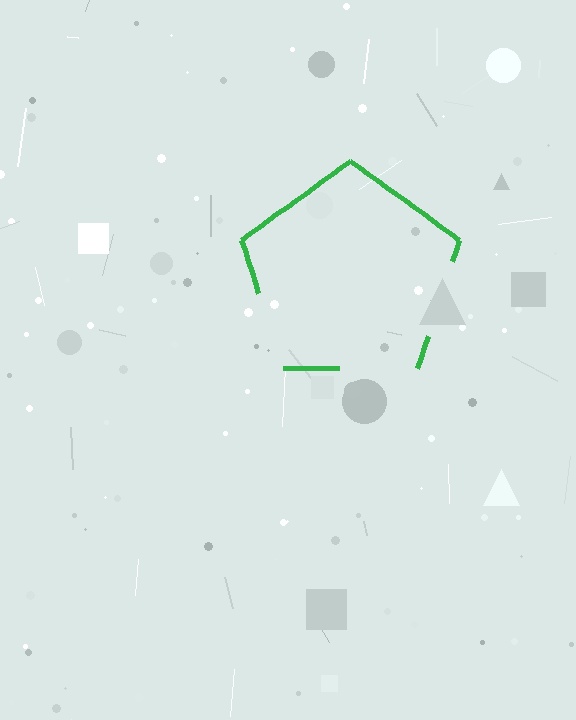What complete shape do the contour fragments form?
The contour fragments form a pentagon.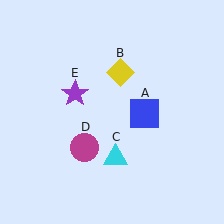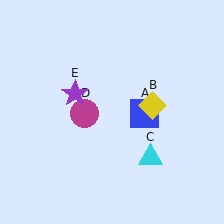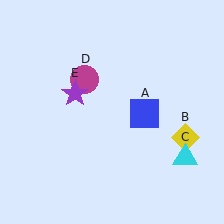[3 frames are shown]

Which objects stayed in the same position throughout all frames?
Blue square (object A) and purple star (object E) remained stationary.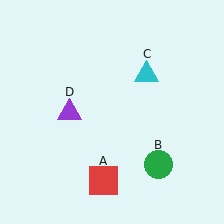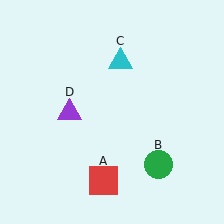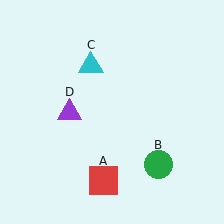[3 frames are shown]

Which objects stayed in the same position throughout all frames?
Red square (object A) and green circle (object B) and purple triangle (object D) remained stationary.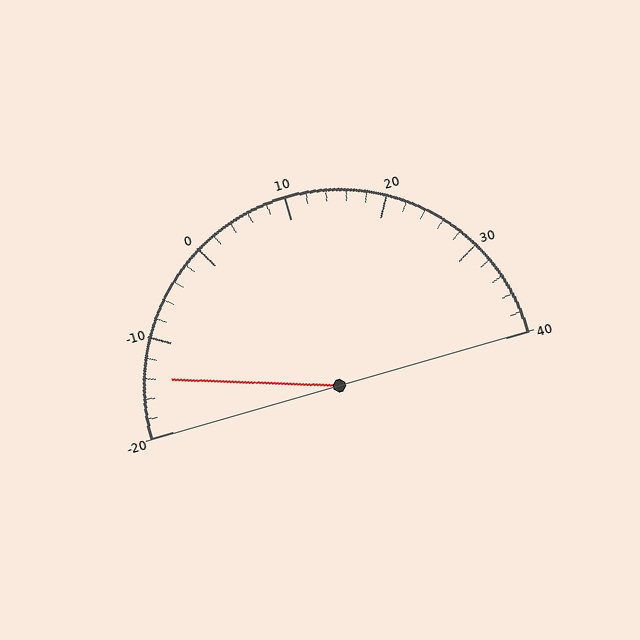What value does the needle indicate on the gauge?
The needle indicates approximately -14.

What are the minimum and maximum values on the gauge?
The gauge ranges from -20 to 40.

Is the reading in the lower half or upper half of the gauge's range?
The reading is in the lower half of the range (-20 to 40).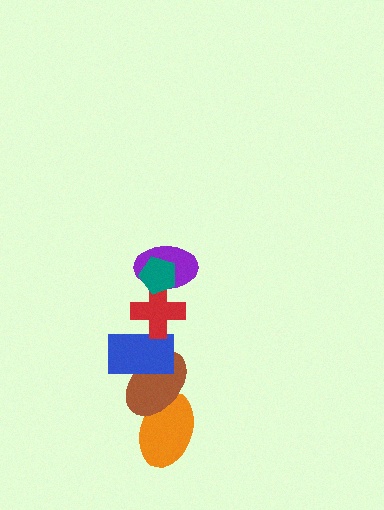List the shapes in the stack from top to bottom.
From top to bottom: the teal pentagon, the purple ellipse, the red cross, the blue rectangle, the brown ellipse, the orange ellipse.